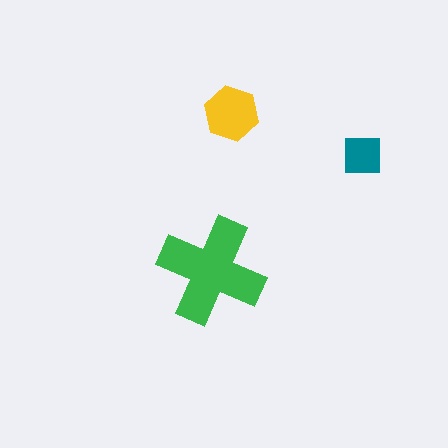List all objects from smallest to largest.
The teal square, the yellow hexagon, the green cross.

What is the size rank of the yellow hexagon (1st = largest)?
2nd.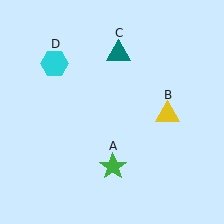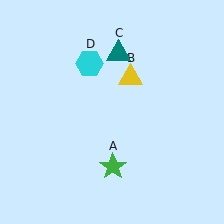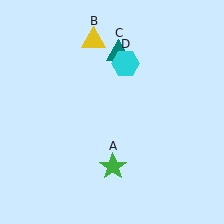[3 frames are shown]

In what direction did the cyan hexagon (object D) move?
The cyan hexagon (object D) moved right.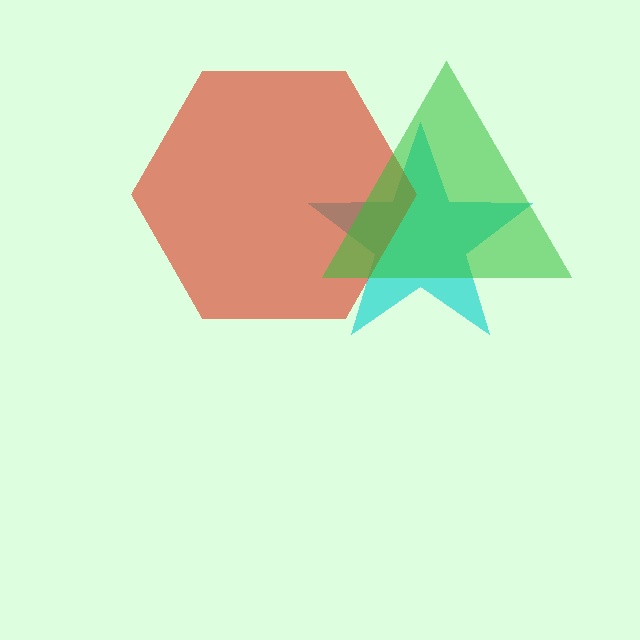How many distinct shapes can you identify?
There are 3 distinct shapes: a cyan star, a red hexagon, a green triangle.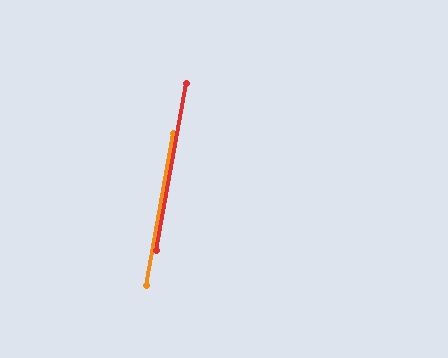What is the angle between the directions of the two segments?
Approximately 0 degrees.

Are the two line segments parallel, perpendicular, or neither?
Parallel — their directions differ by only 0.2°.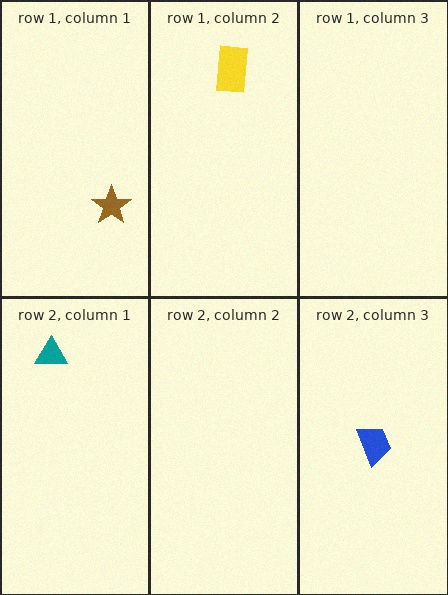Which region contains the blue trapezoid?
The row 2, column 3 region.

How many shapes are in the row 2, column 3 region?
1.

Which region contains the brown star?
The row 1, column 1 region.